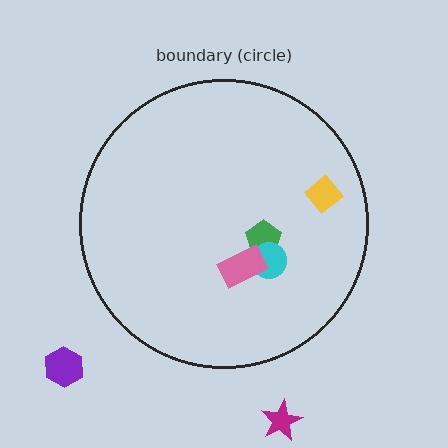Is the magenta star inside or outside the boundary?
Outside.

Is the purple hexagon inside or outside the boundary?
Outside.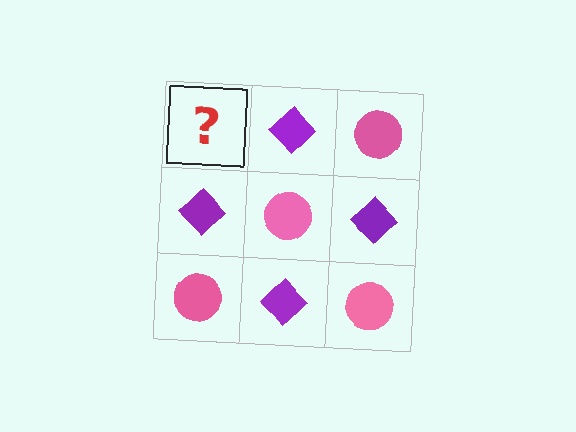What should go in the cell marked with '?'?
The missing cell should contain a pink circle.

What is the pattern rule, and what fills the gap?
The rule is that it alternates pink circle and purple diamond in a checkerboard pattern. The gap should be filled with a pink circle.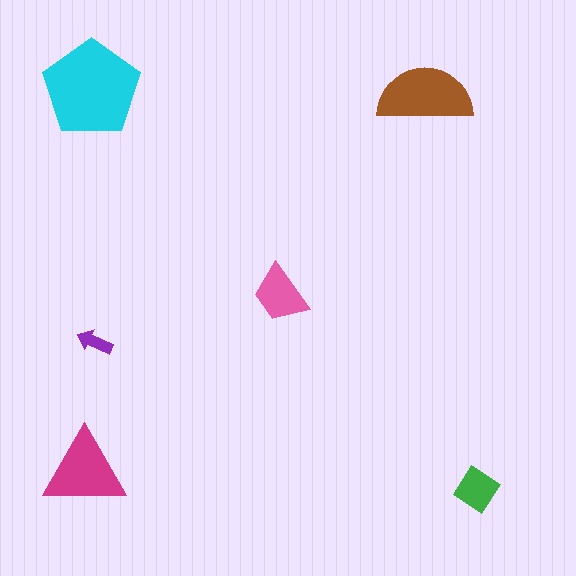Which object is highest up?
The cyan pentagon is topmost.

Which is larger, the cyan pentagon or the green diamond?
The cyan pentagon.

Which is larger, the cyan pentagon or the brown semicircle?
The cyan pentagon.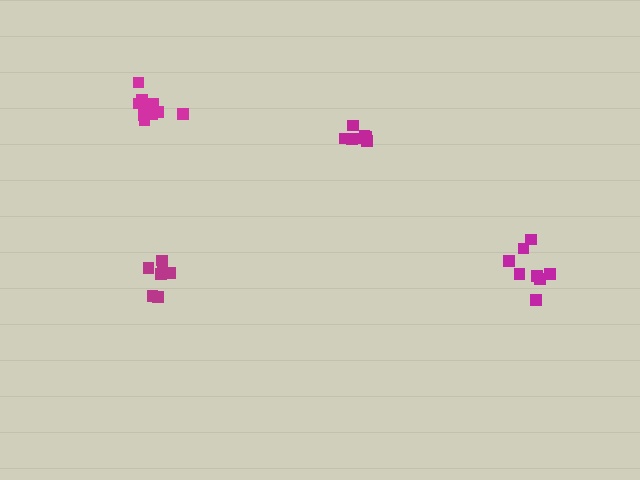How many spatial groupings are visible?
There are 4 spatial groupings.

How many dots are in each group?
Group 1: 7 dots, Group 2: 8 dots, Group 3: 8 dots, Group 4: 11 dots (34 total).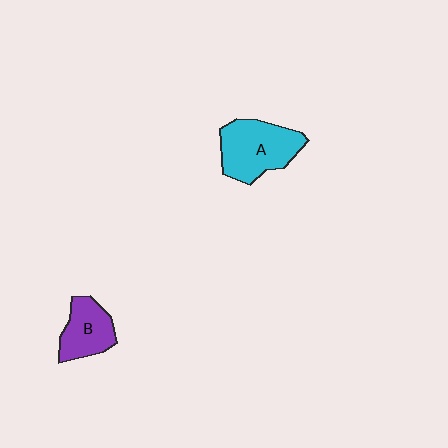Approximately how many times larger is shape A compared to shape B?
Approximately 1.5 times.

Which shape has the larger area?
Shape A (cyan).